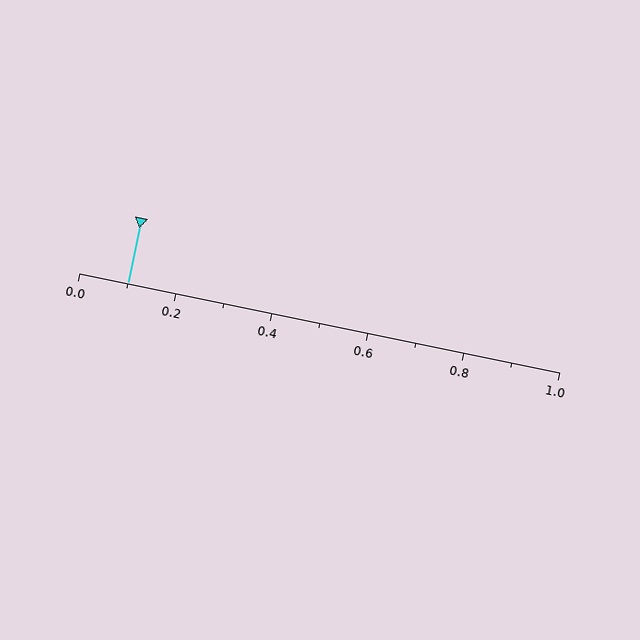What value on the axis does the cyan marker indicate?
The marker indicates approximately 0.1.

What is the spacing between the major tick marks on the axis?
The major ticks are spaced 0.2 apart.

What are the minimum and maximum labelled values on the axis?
The axis runs from 0.0 to 1.0.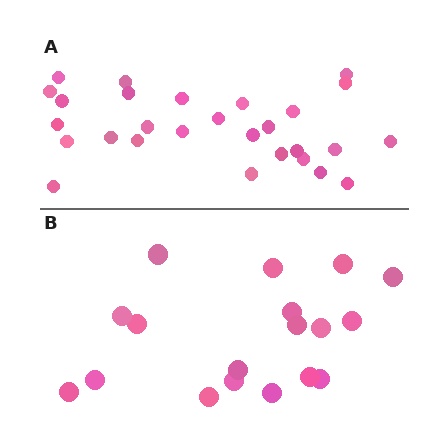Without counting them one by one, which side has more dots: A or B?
Region A (the top region) has more dots.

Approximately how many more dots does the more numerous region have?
Region A has roughly 10 or so more dots than region B.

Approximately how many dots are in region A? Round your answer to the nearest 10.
About 30 dots. (The exact count is 28, which rounds to 30.)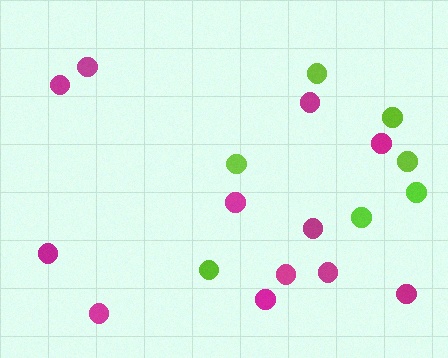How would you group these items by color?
There are 2 groups: one group of lime circles (7) and one group of magenta circles (12).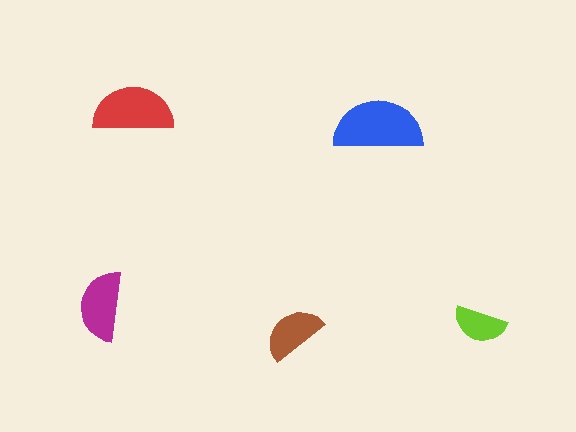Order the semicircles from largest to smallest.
the blue one, the red one, the magenta one, the brown one, the lime one.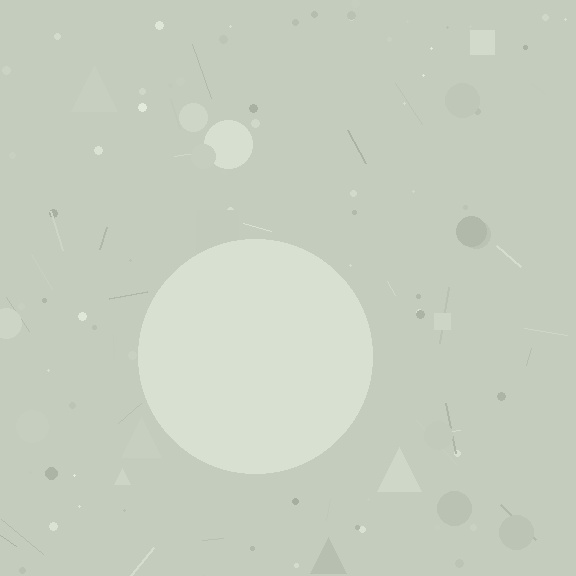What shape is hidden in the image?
A circle is hidden in the image.